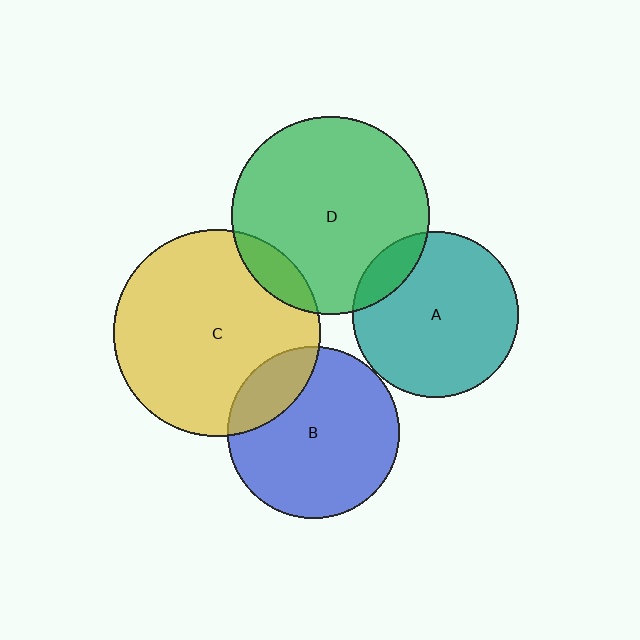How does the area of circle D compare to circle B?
Approximately 1.3 times.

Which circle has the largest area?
Circle C (yellow).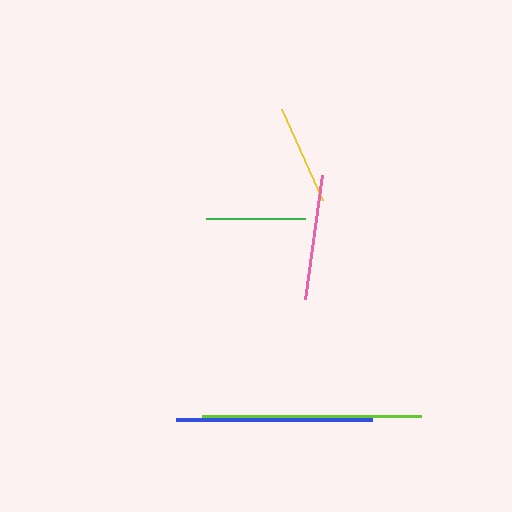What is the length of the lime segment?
The lime segment is approximately 219 pixels long.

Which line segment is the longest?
The lime line is the longest at approximately 219 pixels.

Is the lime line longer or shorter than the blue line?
The lime line is longer than the blue line.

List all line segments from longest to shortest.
From longest to shortest: lime, blue, pink, yellow, green.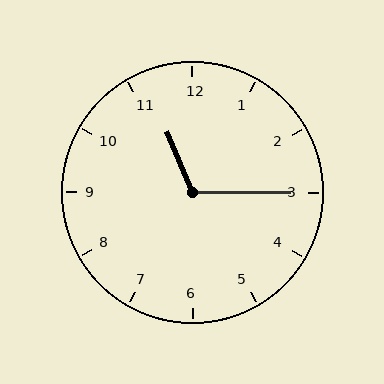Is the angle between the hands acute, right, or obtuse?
It is obtuse.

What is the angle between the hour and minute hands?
Approximately 112 degrees.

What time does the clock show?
11:15.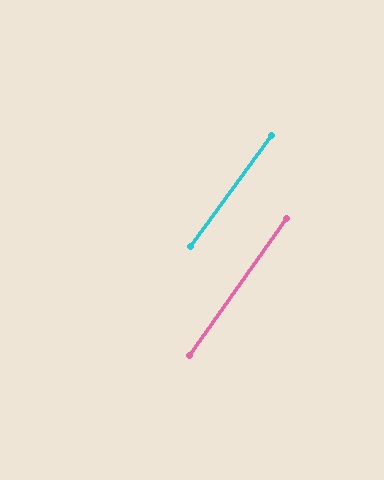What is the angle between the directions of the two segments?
Approximately 1 degree.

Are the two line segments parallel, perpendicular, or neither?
Parallel — their directions differ by only 0.9°.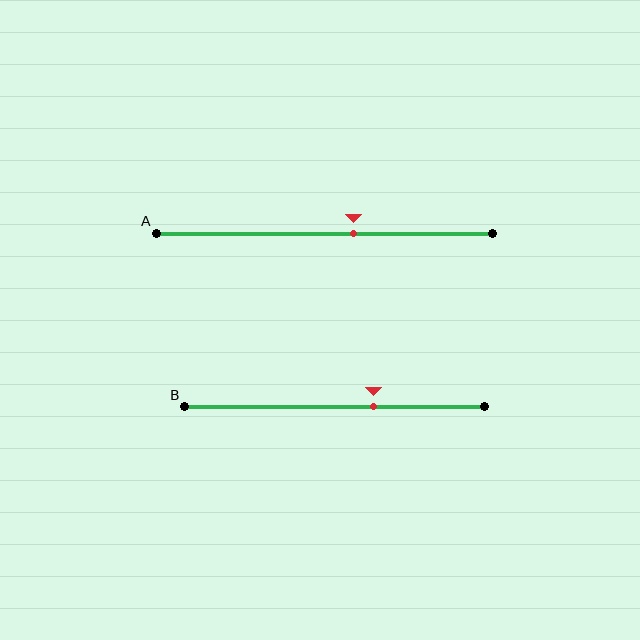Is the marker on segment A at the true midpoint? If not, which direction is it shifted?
No, the marker on segment A is shifted to the right by about 9% of the segment length.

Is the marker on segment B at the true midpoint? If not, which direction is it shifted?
No, the marker on segment B is shifted to the right by about 13% of the segment length.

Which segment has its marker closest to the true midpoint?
Segment A has its marker closest to the true midpoint.